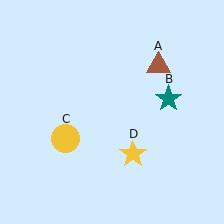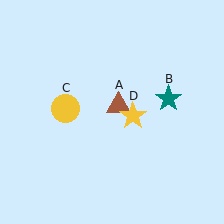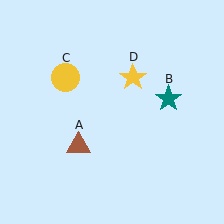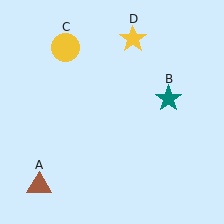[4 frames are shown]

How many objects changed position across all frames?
3 objects changed position: brown triangle (object A), yellow circle (object C), yellow star (object D).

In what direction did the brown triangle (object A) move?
The brown triangle (object A) moved down and to the left.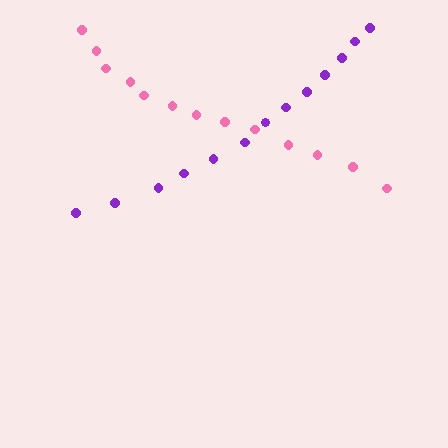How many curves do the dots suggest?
There are 2 distinct paths.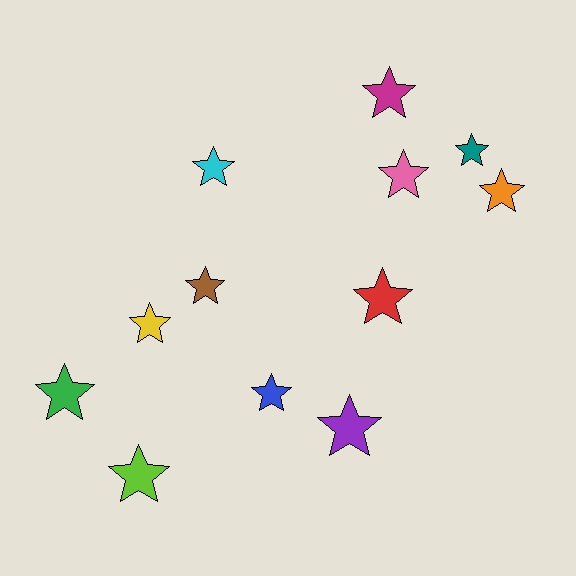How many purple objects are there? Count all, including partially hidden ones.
There is 1 purple object.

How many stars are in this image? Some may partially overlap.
There are 12 stars.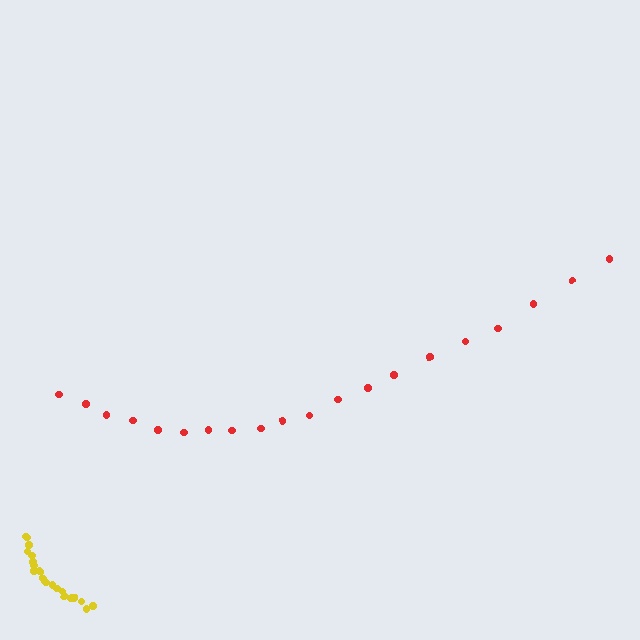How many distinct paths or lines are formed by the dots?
There are 2 distinct paths.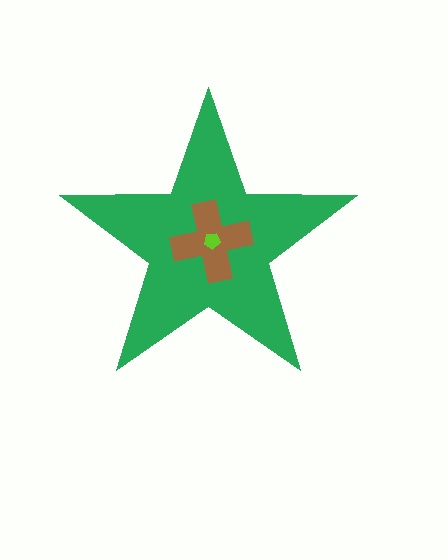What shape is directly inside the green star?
The brown cross.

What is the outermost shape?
The green star.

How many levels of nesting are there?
3.